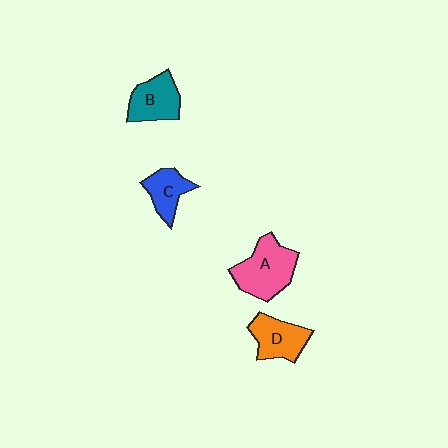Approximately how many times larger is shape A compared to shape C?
Approximately 1.7 times.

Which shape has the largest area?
Shape A (pink).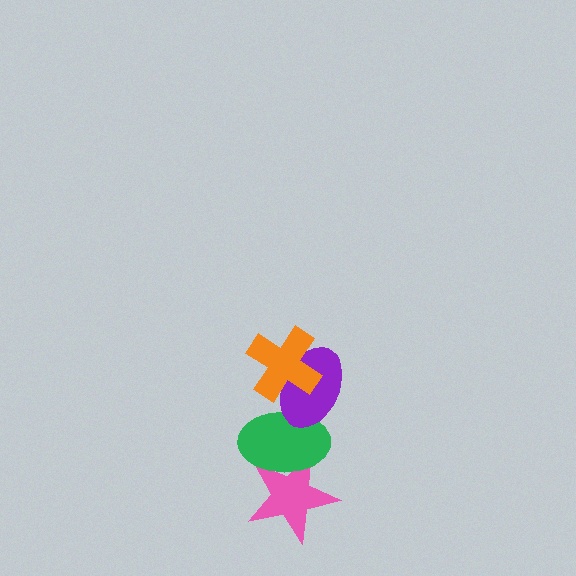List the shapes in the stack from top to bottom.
From top to bottom: the orange cross, the purple ellipse, the green ellipse, the pink star.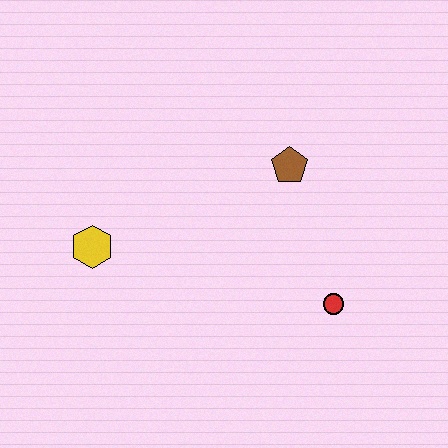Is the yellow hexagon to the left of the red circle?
Yes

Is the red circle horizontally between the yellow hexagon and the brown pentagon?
No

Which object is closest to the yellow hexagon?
The brown pentagon is closest to the yellow hexagon.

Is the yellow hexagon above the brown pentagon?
No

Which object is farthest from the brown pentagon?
The yellow hexagon is farthest from the brown pentagon.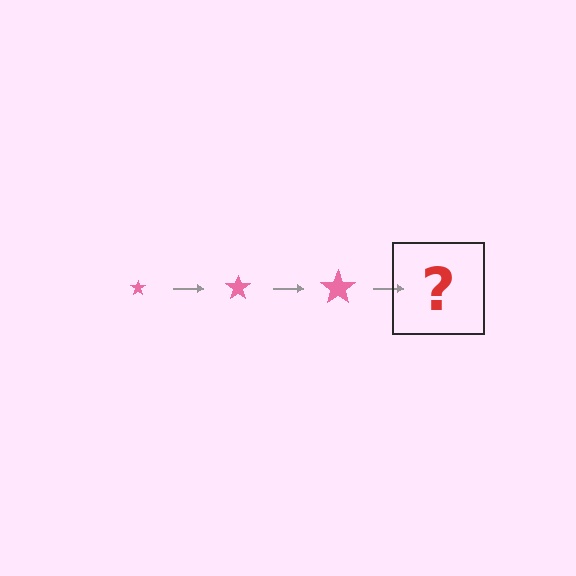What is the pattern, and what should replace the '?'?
The pattern is that the star gets progressively larger each step. The '?' should be a pink star, larger than the previous one.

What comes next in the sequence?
The next element should be a pink star, larger than the previous one.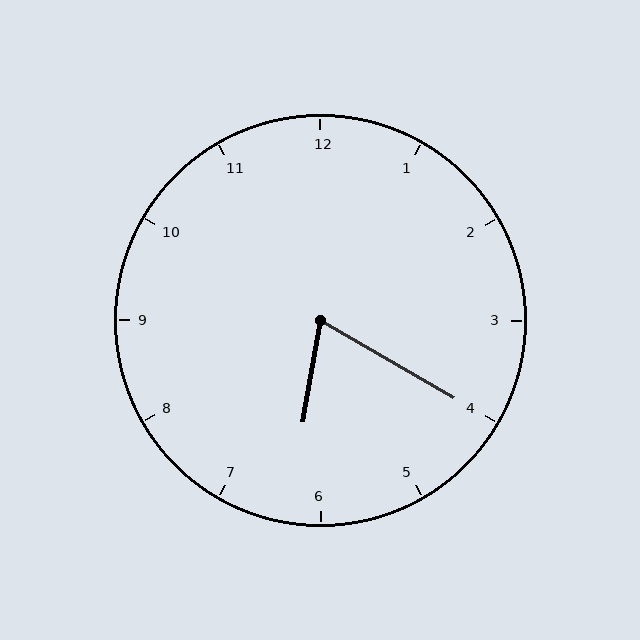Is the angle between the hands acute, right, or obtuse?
It is acute.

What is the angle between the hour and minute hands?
Approximately 70 degrees.